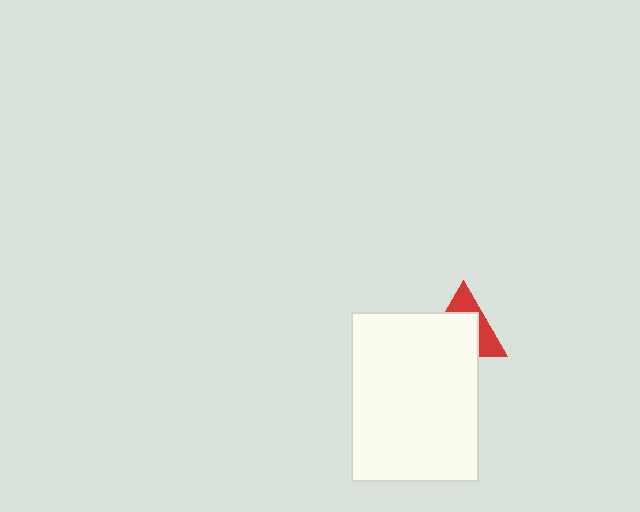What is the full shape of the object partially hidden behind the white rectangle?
The partially hidden object is a red triangle.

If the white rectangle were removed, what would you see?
You would see the complete red triangle.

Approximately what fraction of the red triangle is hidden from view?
Roughly 63% of the red triangle is hidden behind the white rectangle.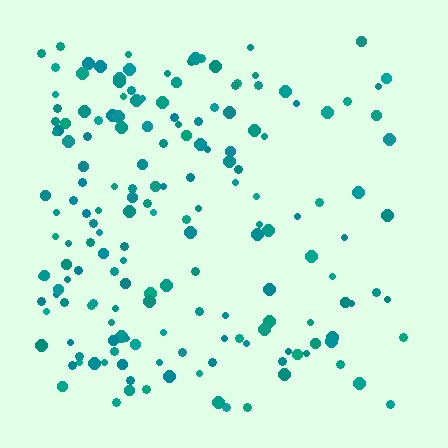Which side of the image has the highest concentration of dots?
The left.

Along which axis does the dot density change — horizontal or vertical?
Horizontal.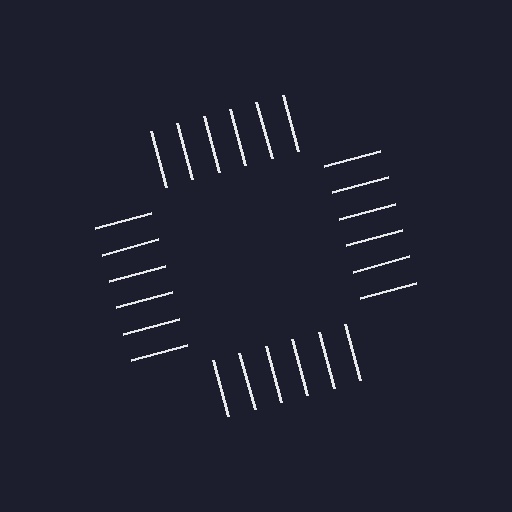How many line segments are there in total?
24 — 6 along each of the 4 edges.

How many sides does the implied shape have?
4 sides — the line-ends trace a square.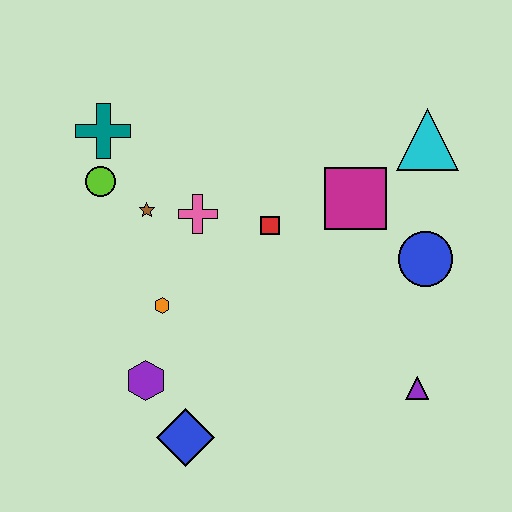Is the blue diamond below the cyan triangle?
Yes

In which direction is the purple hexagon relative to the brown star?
The purple hexagon is below the brown star.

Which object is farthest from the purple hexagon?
The cyan triangle is farthest from the purple hexagon.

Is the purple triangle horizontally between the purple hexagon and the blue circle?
Yes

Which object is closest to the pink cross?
The brown star is closest to the pink cross.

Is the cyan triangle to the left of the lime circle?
No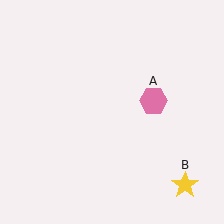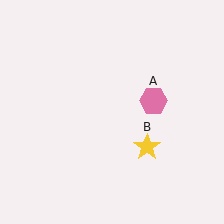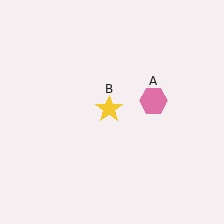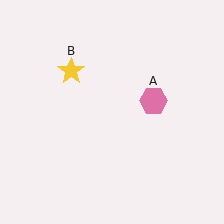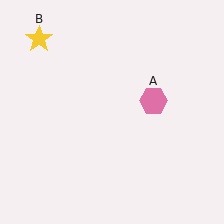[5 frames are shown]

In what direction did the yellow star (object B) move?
The yellow star (object B) moved up and to the left.